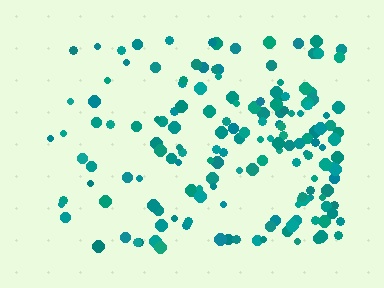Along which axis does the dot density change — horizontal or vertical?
Horizontal.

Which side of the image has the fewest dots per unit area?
The left.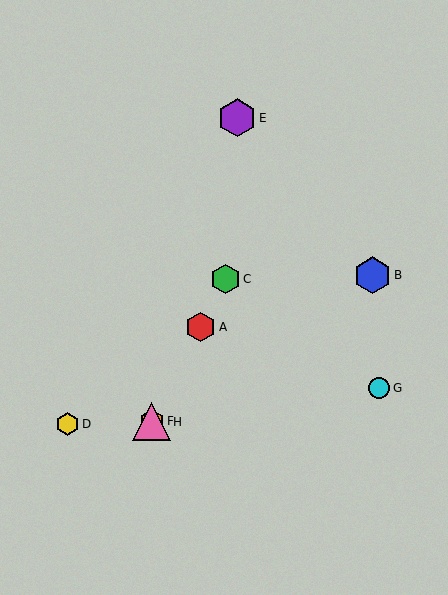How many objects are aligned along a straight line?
4 objects (A, C, F, H) are aligned along a straight line.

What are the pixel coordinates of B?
Object B is at (373, 275).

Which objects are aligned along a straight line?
Objects A, C, F, H are aligned along a straight line.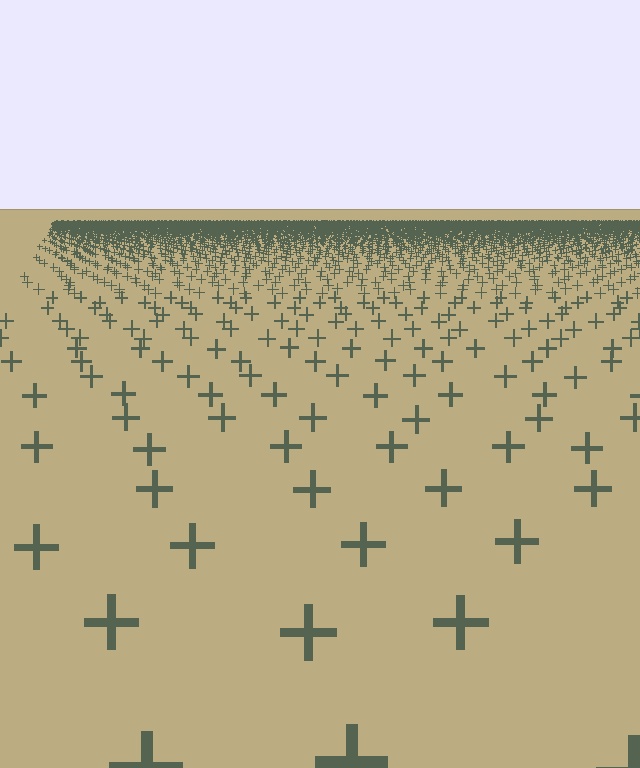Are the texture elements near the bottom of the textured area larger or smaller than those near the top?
Larger. Near the bottom, elements are closer to the viewer and appear at a bigger on-screen size.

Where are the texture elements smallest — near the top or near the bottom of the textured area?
Near the top.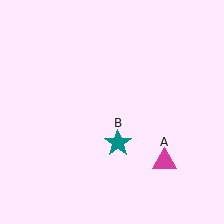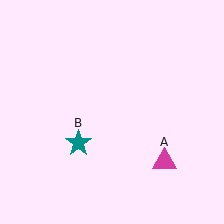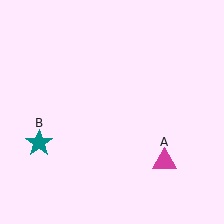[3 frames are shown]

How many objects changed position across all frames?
1 object changed position: teal star (object B).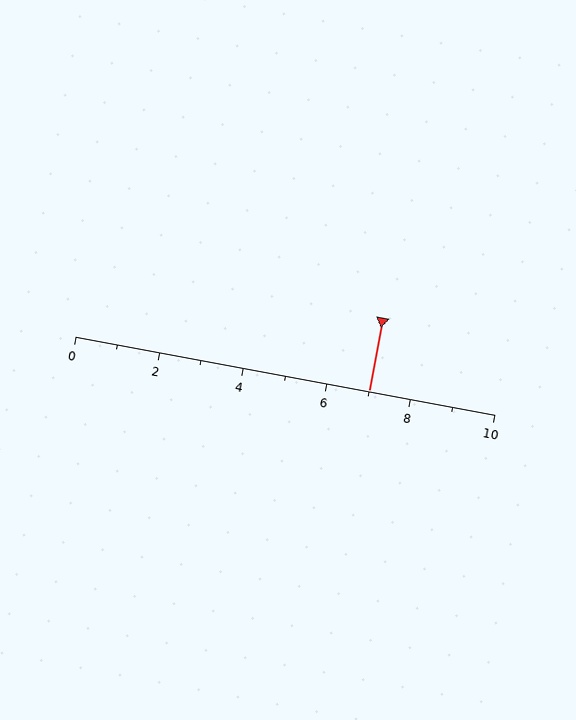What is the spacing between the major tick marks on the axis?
The major ticks are spaced 2 apart.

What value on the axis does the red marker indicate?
The marker indicates approximately 7.